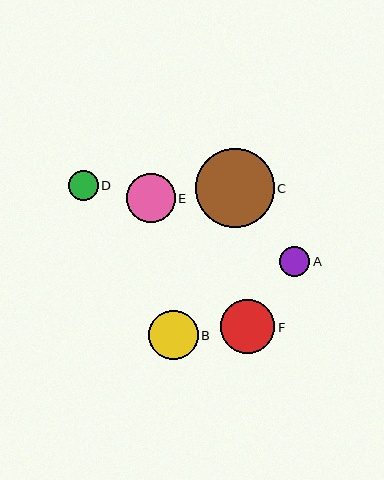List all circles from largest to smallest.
From largest to smallest: C, F, B, E, A, D.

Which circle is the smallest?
Circle D is the smallest with a size of approximately 30 pixels.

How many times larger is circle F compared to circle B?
Circle F is approximately 1.1 times the size of circle B.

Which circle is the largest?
Circle C is the largest with a size of approximately 79 pixels.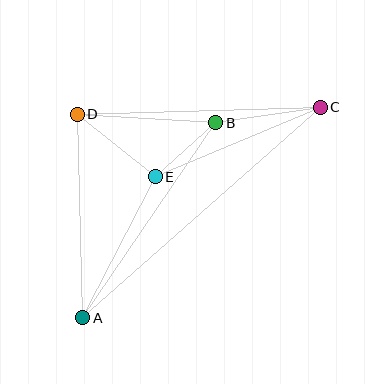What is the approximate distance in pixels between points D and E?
The distance between D and E is approximately 100 pixels.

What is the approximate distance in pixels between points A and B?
The distance between A and B is approximately 236 pixels.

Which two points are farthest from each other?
Points A and C are farthest from each other.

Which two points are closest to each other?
Points B and E are closest to each other.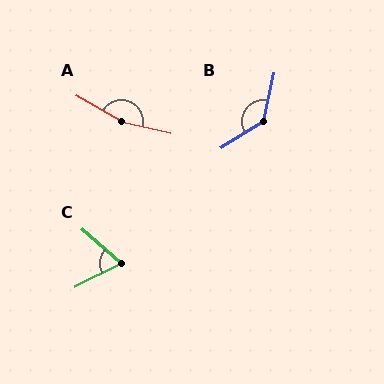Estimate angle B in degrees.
Approximately 134 degrees.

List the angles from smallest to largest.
C (68°), B (134°), A (163°).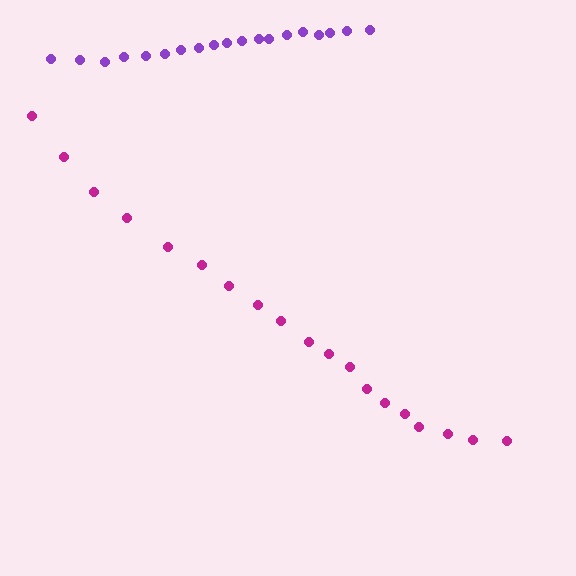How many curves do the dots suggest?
There are 2 distinct paths.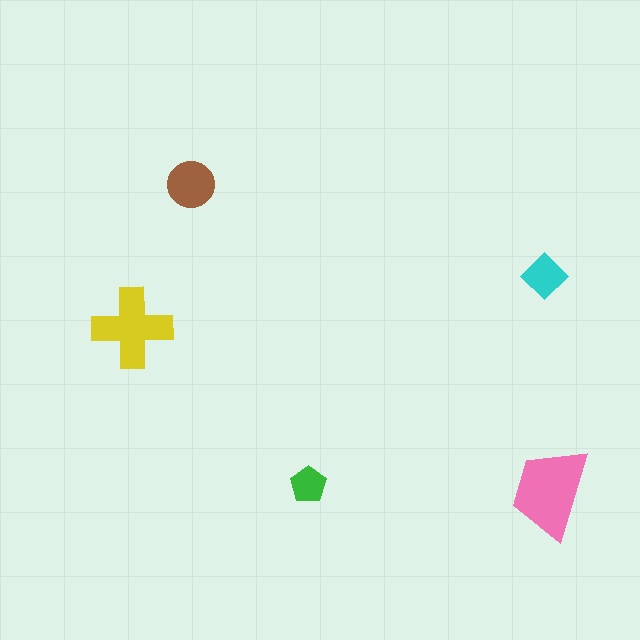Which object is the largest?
The pink trapezoid.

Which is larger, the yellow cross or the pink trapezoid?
The pink trapezoid.